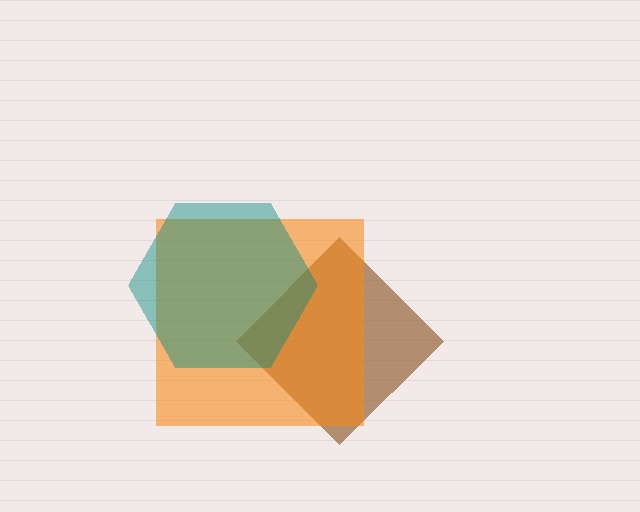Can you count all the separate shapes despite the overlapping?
Yes, there are 3 separate shapes.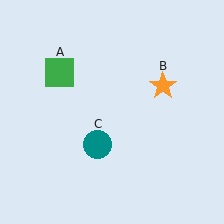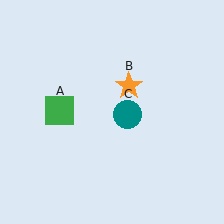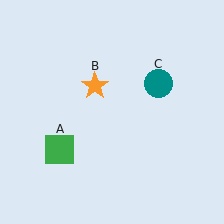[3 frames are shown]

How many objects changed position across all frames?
3 objects changed position: green square (object A), orange star (object B), teal circle (object C).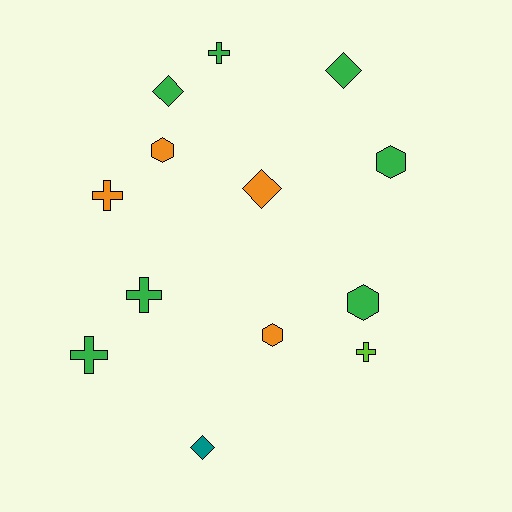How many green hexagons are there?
There are 2 green hexagons.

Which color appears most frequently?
Green, with 7 objects.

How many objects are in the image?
There are 13 objects.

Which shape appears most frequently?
Cross, with 5 objects.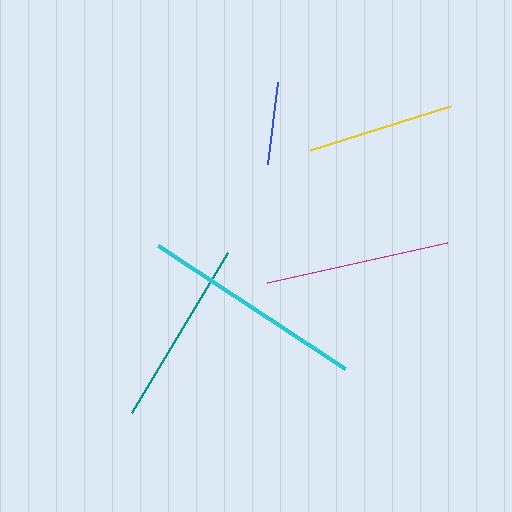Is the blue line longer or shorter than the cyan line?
The cyan line is longer than the blue line.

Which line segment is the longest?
The cyan line is the longest at approximately 224 pixels.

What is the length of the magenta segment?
The magenta segment is approximately 185 pixels long.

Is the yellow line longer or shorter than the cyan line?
The cyan line is longer than the yellow line.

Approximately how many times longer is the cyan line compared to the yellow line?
The cyan line is approximately 1.5 times the length of the yellow line.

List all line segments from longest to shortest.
From longest to shortest: cyan, teal, magenta, yellow, blue.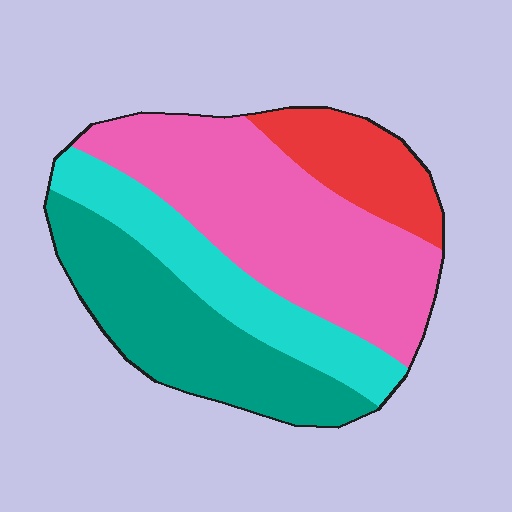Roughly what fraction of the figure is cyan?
Cyan covers about 20% of the figure.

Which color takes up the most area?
Pink, at roughly 40%.